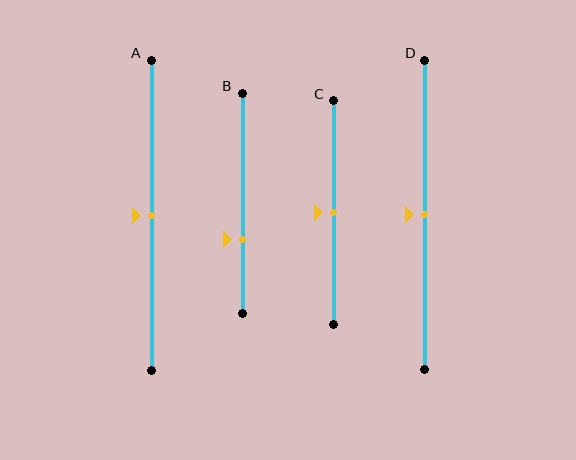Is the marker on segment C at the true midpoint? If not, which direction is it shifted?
Yes, the marker on segment C is at the true midpoint.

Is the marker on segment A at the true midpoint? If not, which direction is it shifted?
Yes, the marker on segment A is at the true midpoint.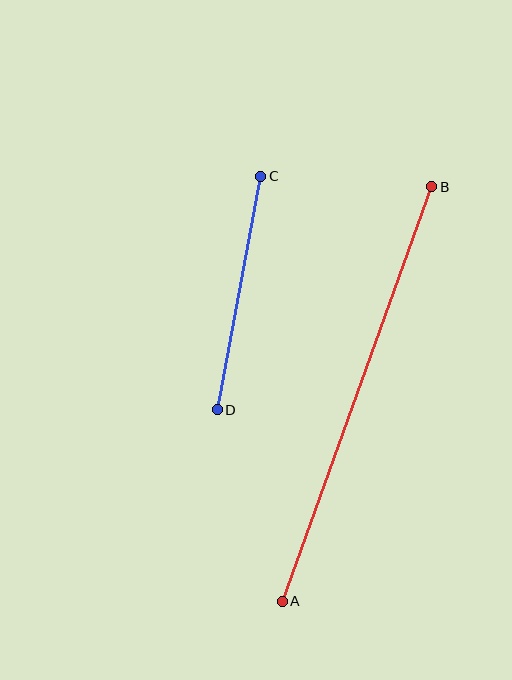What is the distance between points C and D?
The distance is approximately 238 pixels.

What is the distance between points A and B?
The distance is approximately 440 pixels.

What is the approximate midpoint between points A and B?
The midpoint is at approximately (357, 394) pixels.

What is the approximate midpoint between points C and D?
The midpoint is at approximately (239, 293) pixels.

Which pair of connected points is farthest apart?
Points A and B are farthest apart.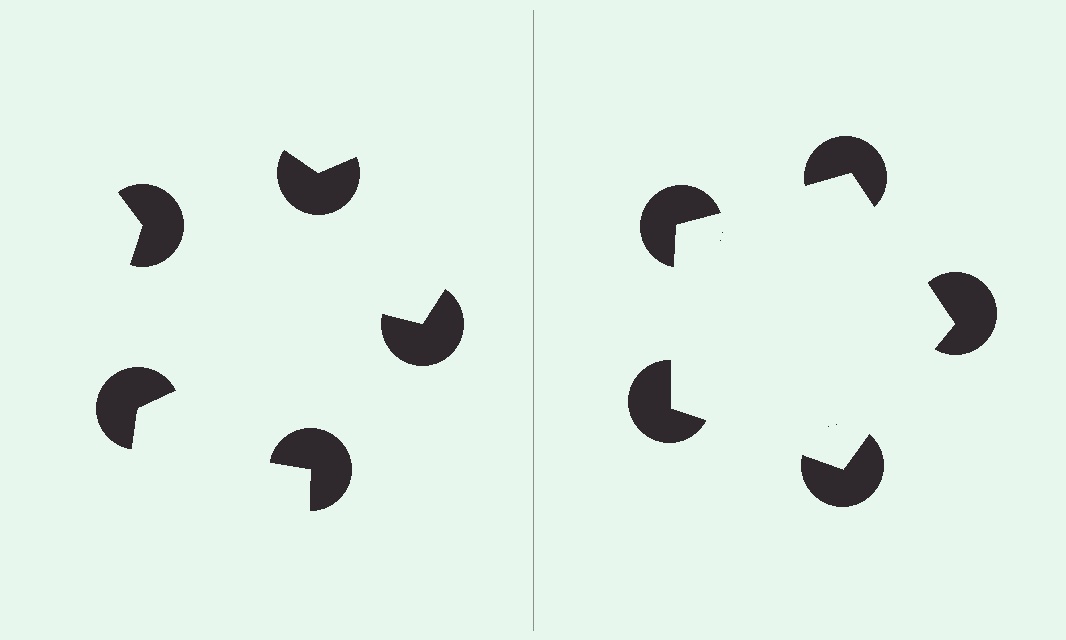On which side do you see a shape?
An illusory pentagon appears on the right side. On the left side the wedge cuts are rotated, so no coherent shape forms.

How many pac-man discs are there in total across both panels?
10 — 5 on each side.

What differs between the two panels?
The pac-man discs are positioned identically on both sides; only the wedge orientations differ. On the right they align to a pentagon; on the left they are misaligned.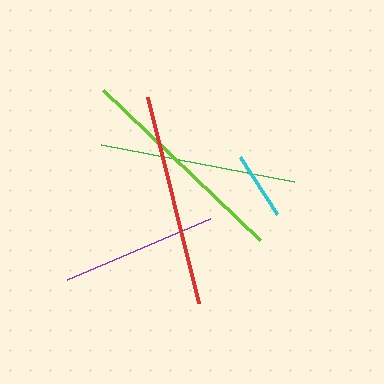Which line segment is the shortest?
The cyan line is the shortest at approximately 68 pixels.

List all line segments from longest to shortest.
From longest to shortest: lime, red, green, purple, cyan.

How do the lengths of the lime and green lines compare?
The lime and green lines are approximately the same length.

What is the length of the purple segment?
The purple segment is approximately 156 pixels long.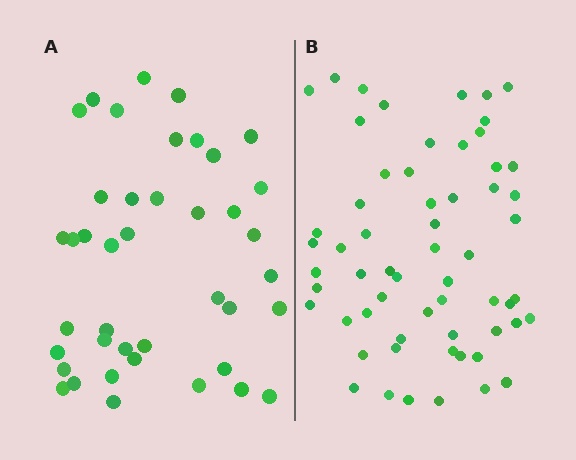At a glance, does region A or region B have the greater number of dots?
Region B (the right region) has more dots.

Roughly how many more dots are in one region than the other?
Region B has approximately 20 more dots than region A.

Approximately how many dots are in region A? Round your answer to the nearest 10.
About 40 dots. (The exact count is 41, which rounds to 40.)